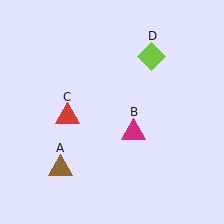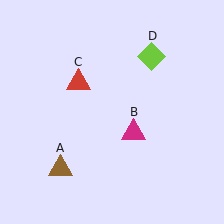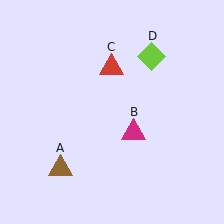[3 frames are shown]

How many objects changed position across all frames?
1 object changed position: red triangle (object C).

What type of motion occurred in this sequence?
The red triangle (object C) rotated clockwise around the center of the scene.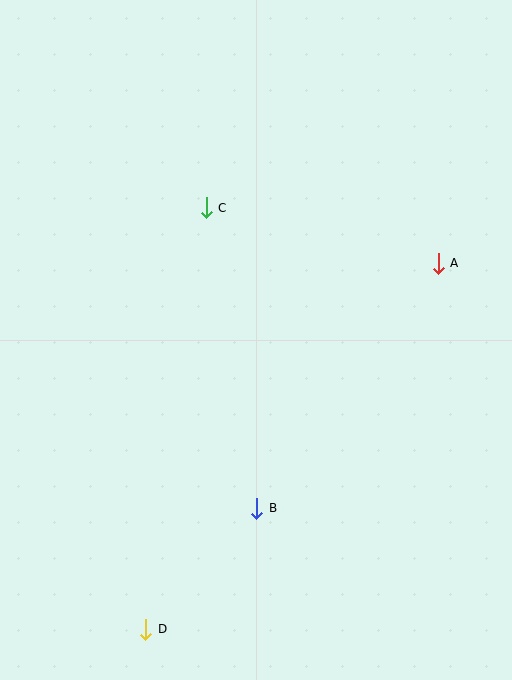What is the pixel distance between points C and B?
The distance between C and B is 305 pixels.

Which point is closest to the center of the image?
Point C at (206, 208) is closest to the center.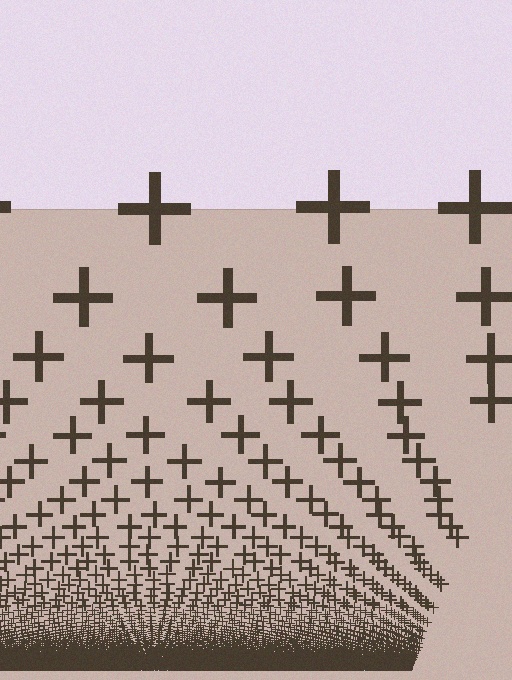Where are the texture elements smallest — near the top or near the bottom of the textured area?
Near the bottom.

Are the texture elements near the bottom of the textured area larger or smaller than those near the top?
Smaller. The gradient is inverted — elements near the bottom are smaller and denser.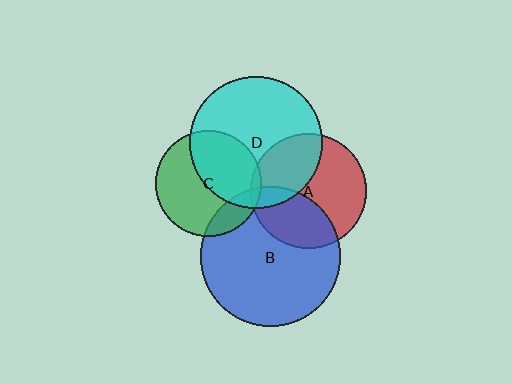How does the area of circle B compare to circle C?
Approximately 1.7 times.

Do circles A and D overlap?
Yes.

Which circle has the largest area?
Circle B (blue).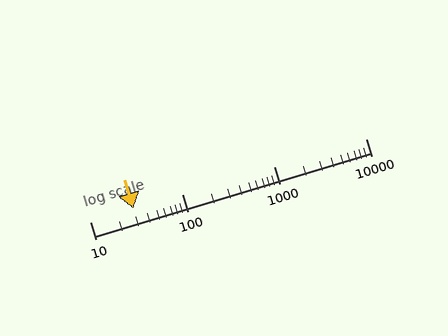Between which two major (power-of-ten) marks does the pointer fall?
The pointer is between 10 and 100.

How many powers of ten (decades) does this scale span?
The scale spans 3 decades, from 10 to 10000.